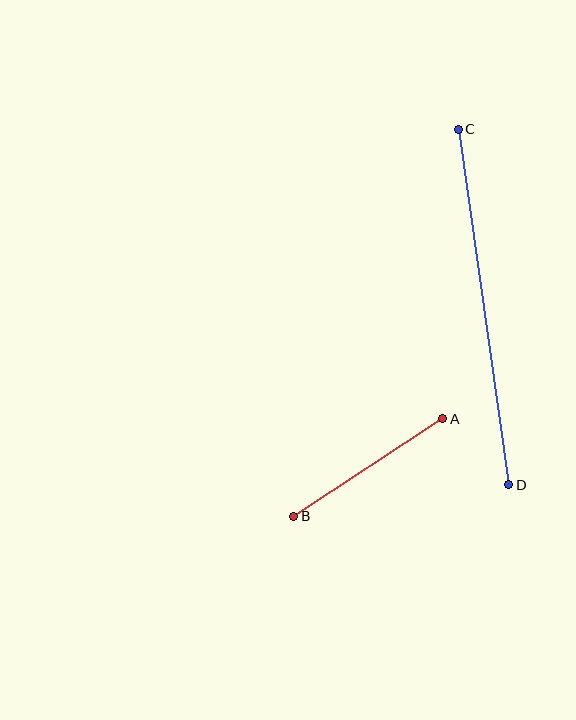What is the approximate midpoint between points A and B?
The midpoint is at approximately (368, 468) pixels.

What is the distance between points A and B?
The distance is approximately 178 pixels.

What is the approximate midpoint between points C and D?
The midpoint is at approximately (483, 307) pixels.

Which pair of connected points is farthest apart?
Points C and D are farthest apart.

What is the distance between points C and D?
The distance is approximately 359 pixels.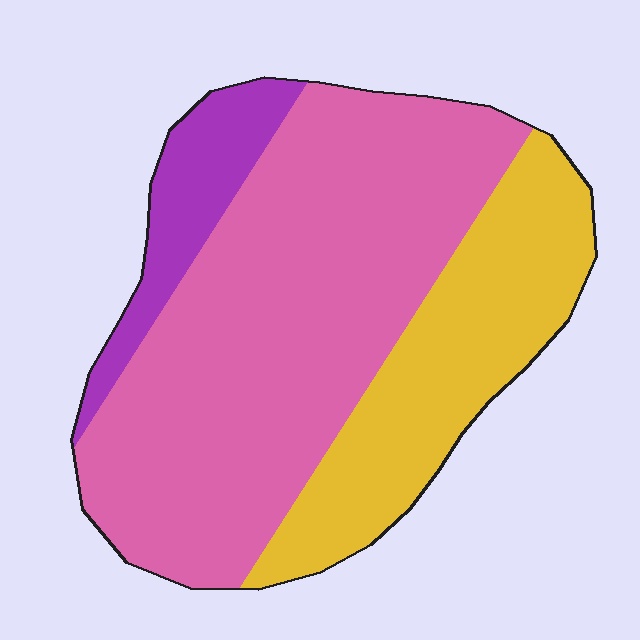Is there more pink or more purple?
Pink.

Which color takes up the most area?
Pink, at roughly 60%.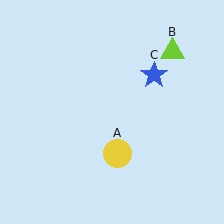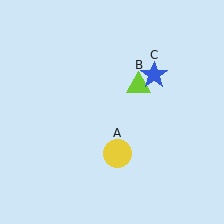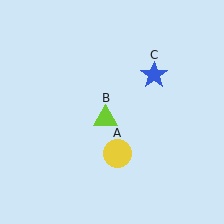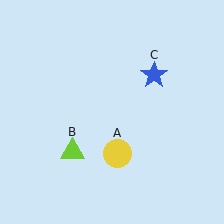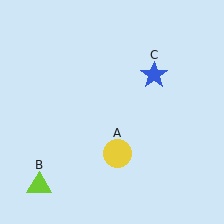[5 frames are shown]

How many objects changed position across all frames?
1 object changed position: lime triangle (object B).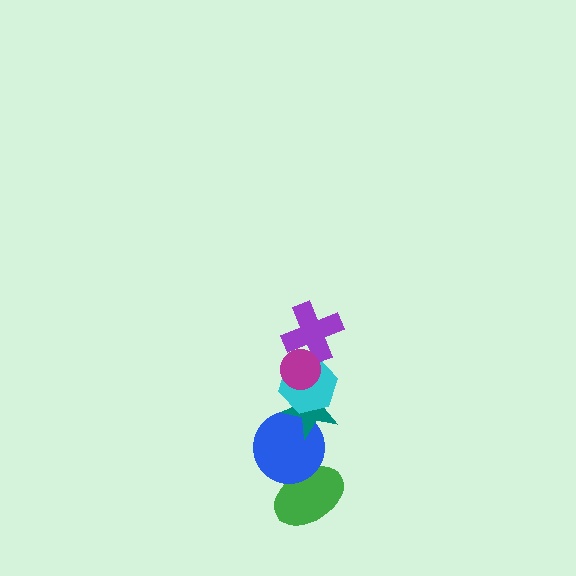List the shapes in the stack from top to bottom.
From top to bottom: the magenta circle, the purple cross, the cyan hexagon, the teal star, the blue circle, the green ellipse.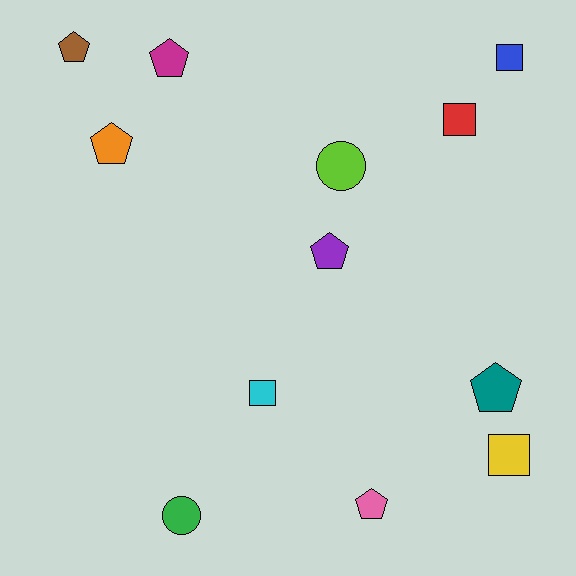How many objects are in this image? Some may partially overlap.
There are 12 objects.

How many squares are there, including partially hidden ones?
There are 4 squares.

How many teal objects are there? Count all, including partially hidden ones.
There is 1 teal object.